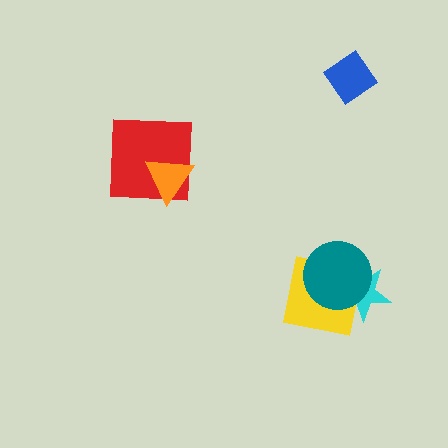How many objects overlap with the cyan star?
2 objects overlap with the cyan star.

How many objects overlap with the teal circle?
2 objects overlap with the teal circle.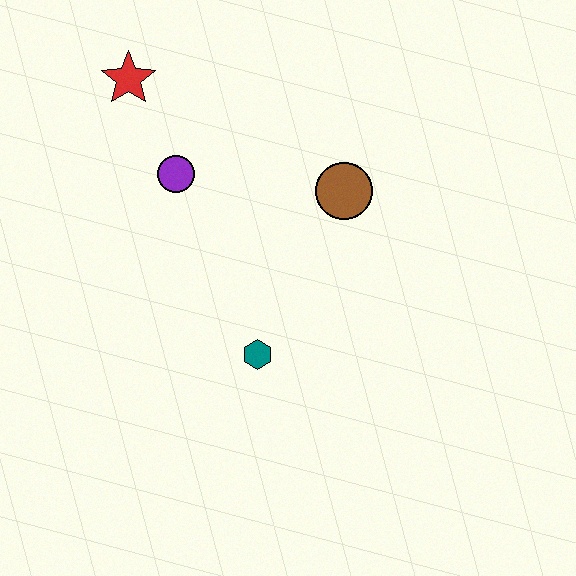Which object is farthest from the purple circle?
The teal hexagon is farthest from the purple circle.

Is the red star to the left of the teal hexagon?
Yes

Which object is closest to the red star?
The purple circle is closest to the red star.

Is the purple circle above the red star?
No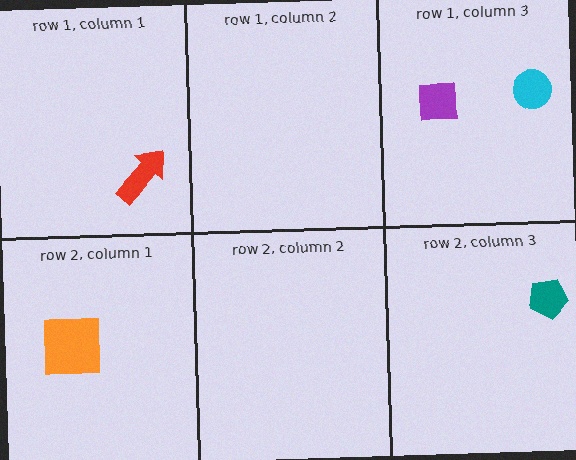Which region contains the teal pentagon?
The row 2, column 3 region.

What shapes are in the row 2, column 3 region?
The teal pentagon.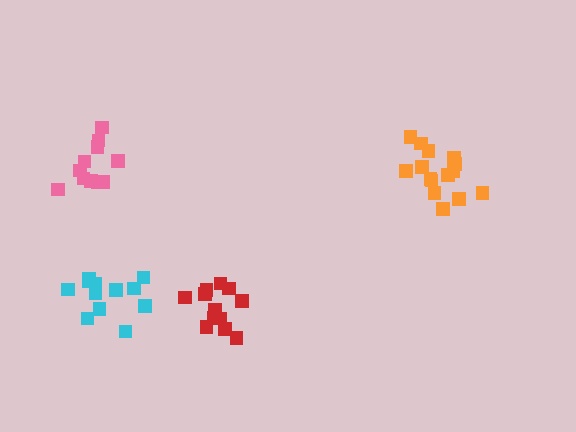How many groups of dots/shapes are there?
There are 4 groups.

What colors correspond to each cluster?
The clusters are colored: red, orange, pink, cyan.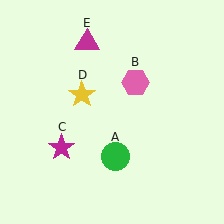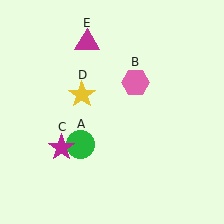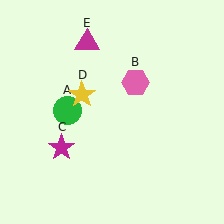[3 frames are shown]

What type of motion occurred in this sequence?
The green circle (object A) rotated clockwise around the center of the scene.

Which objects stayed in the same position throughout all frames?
Pink hexagon (object B) and magenta star (object C) and yellow star (object D) and magenta triangle (object E) remained stationary.